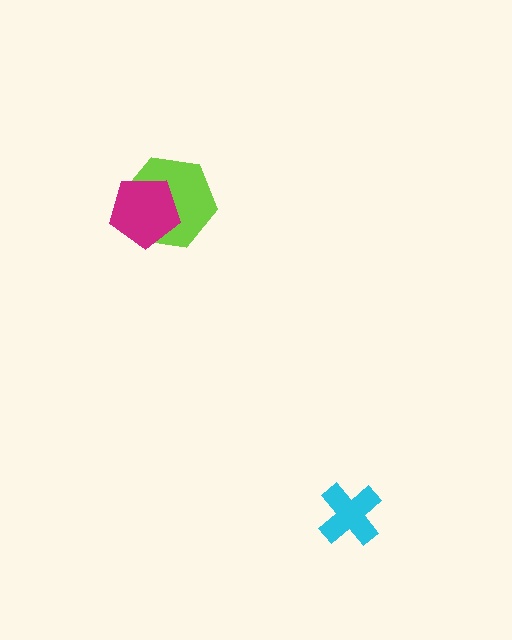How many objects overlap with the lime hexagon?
1 object overlaps with the lime hexagon.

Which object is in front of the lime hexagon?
The magenta pentagon is in front of the lime hexagon.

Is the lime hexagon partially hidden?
Yes, it is partially covered by another shape.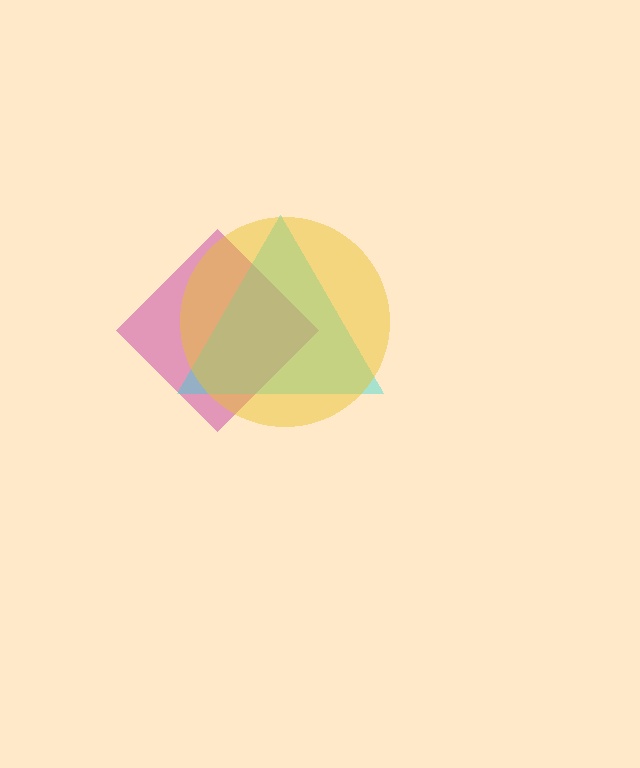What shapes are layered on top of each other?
The layered shapes are: a magenta diamond, a cyan triangle, a yellow circle.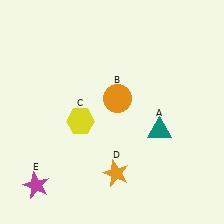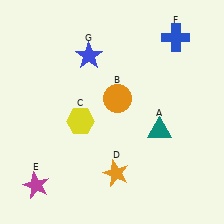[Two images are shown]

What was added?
A blue cross (F), a blue star (G) were added in Image 2.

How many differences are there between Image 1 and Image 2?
There are 2 differences between the two images.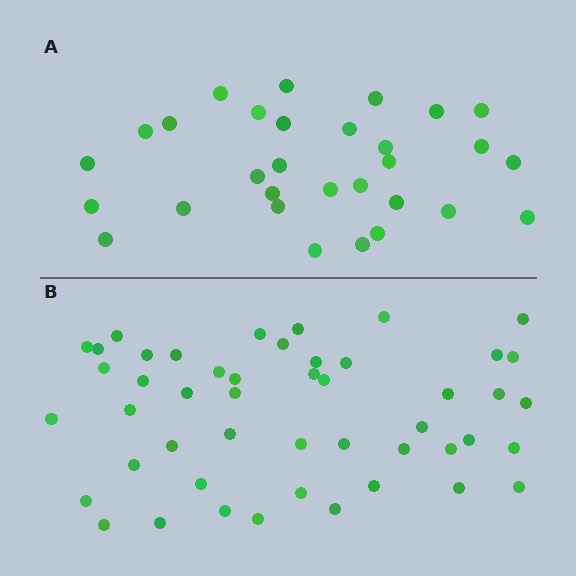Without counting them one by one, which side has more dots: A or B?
Region B (the bottom region) has more dots.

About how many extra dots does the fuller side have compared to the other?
Region B has approximately 20 more dots than region A.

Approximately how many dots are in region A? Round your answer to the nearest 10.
About 30 dots.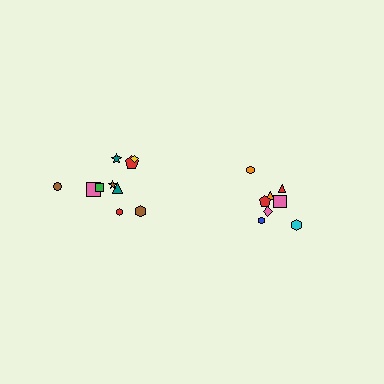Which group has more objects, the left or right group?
The left group.